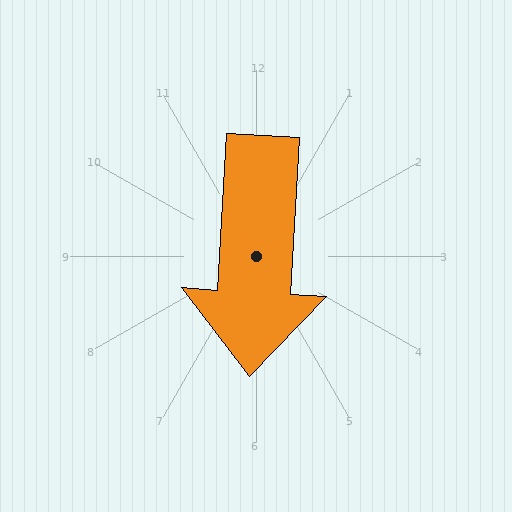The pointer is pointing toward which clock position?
Roughly 6 o'clock.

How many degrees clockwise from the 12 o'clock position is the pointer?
Approximately 183 degrees.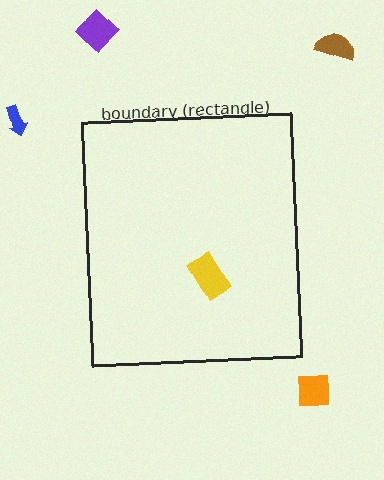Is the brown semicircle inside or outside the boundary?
Outside.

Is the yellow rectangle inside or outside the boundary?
Inside.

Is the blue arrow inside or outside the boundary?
Outside.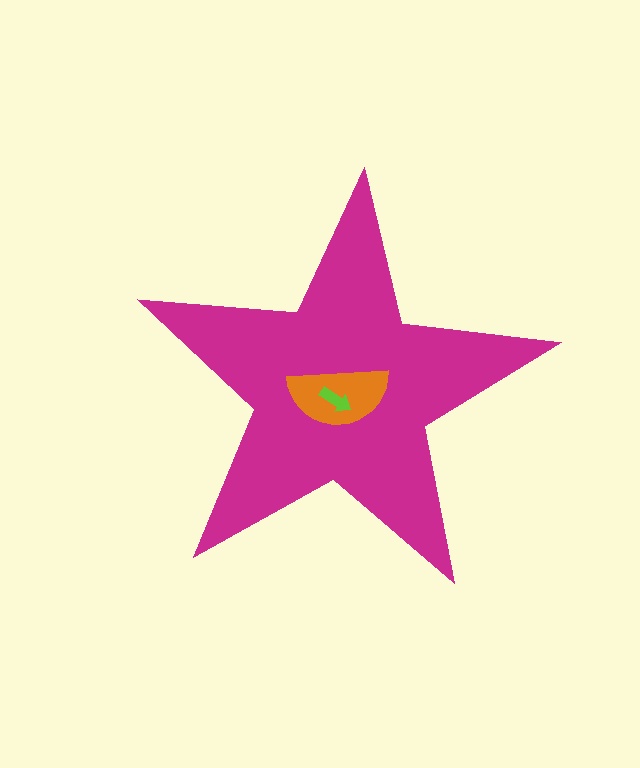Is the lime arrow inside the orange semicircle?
Yes.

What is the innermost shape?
The lime arrow.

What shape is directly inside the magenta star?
The orange semicircle.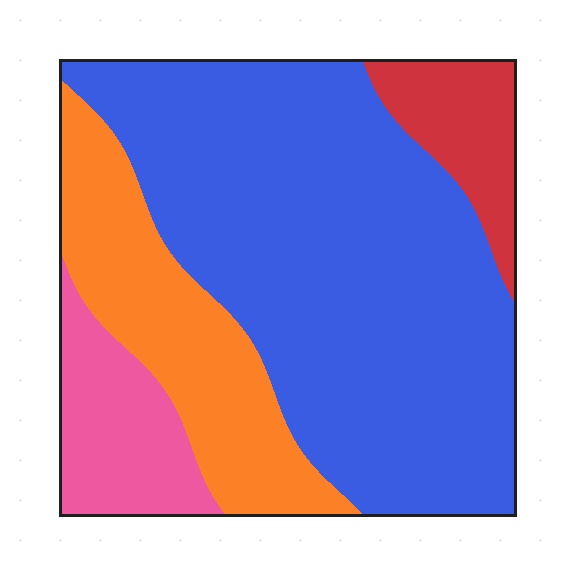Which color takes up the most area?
Blue, at roughly 60%.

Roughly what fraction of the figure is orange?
Orange takes up about one fifth (1/5) of the figure.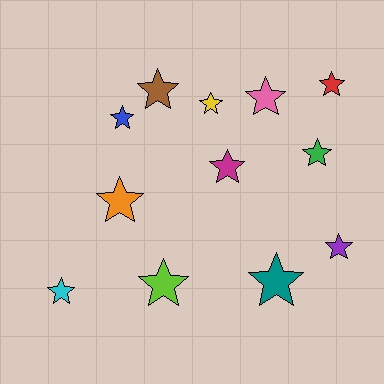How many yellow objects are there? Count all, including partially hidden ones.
There is 1 yellow object.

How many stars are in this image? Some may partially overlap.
There are 12 stars.